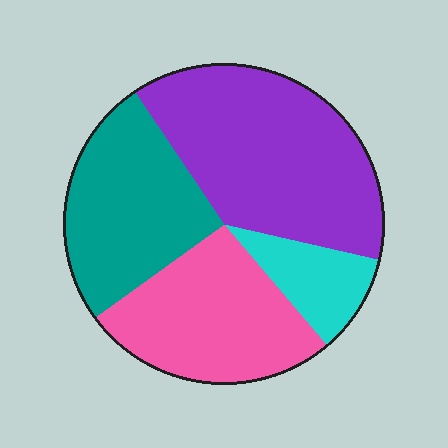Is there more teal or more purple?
Purple.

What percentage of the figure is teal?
Teal covers about 25% of the figure.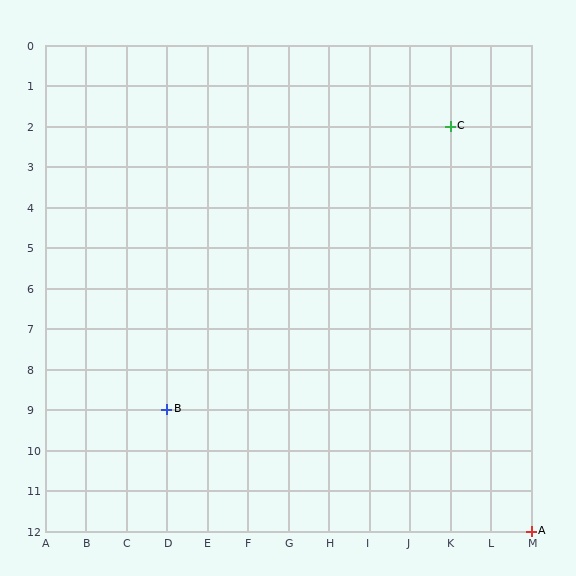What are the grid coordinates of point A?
Point A is at grid coordinates (M, 12).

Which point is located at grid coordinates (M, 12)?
Point A is at (M, 12).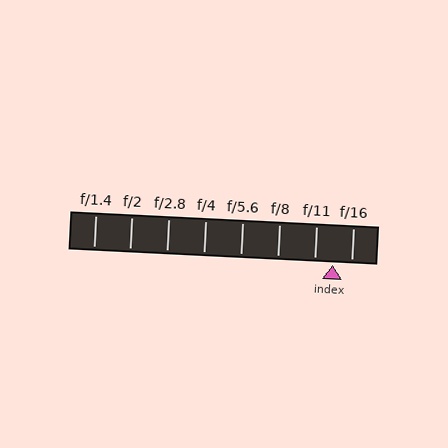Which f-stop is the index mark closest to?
The index mark is closest to f/16.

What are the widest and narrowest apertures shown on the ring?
The widest aperture shown is f/1.4 and the narrowest is f/16.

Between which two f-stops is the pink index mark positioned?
The index mark is between f/11 and f/16.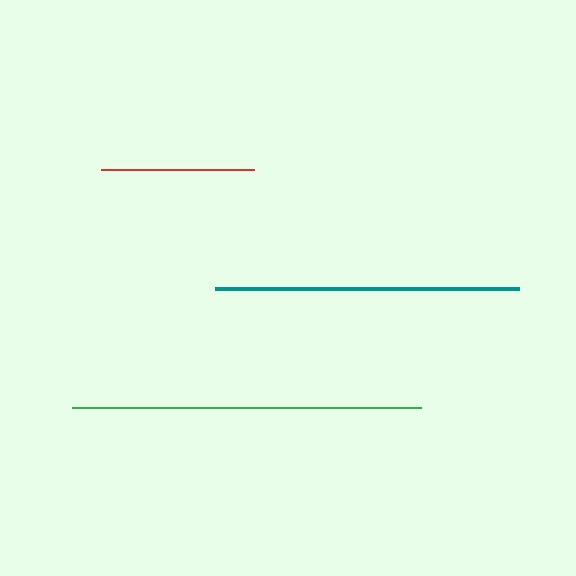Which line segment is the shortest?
The red line is the shortest at approximately 153 pixels.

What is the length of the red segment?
The red segment is approximately 153 pixels long.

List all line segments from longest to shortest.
From longest to shortest: green, teal, red.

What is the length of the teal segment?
The teal segment is approximately 305 pixels long.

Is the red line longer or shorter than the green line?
The green line is longer than the red line.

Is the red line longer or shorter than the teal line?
The teal line is longer than the red line.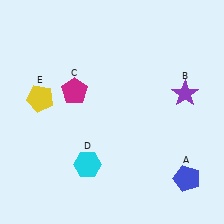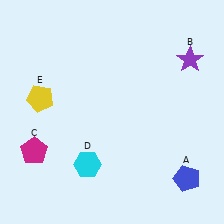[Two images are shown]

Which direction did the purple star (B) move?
The purple star (B) moved up.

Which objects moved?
The objects that moved are: the purple star (B), the magenta pentagon (C).